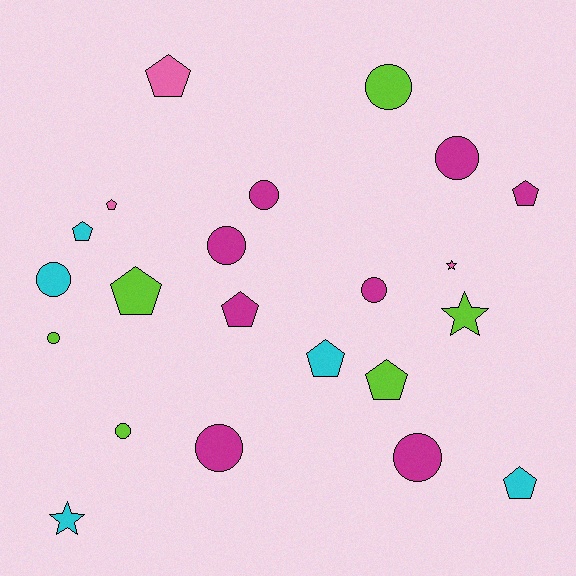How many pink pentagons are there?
There are 2 pink pentagons.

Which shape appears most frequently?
Circle, with 10 objects.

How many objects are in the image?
There are 22 objects.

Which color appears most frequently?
Magenta, with 8 objects.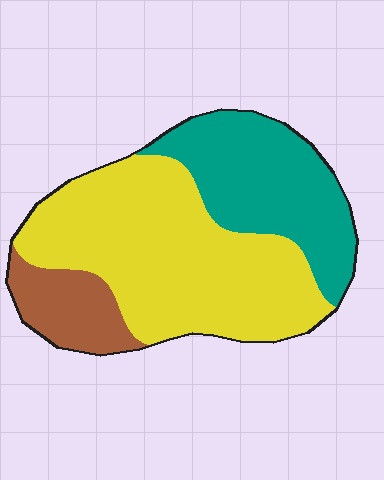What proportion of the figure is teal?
Teal takes up about one third (1/3) of the figure.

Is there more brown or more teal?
Teal.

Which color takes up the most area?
Yellow, at roughly 55%.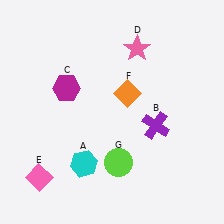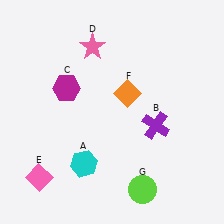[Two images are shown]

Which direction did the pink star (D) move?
The pink star (D) moved left.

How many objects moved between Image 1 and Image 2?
2 objects moved between the two images.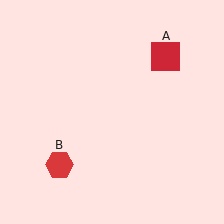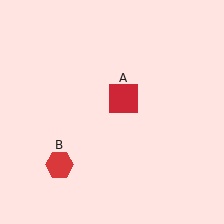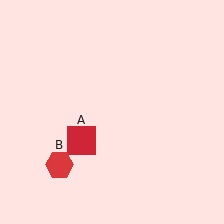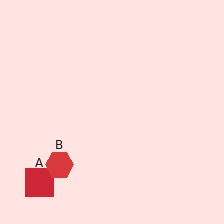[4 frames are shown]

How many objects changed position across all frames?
1 object changed position: red square (object A).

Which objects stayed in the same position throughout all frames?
Red hexagon (object B) remained stationary.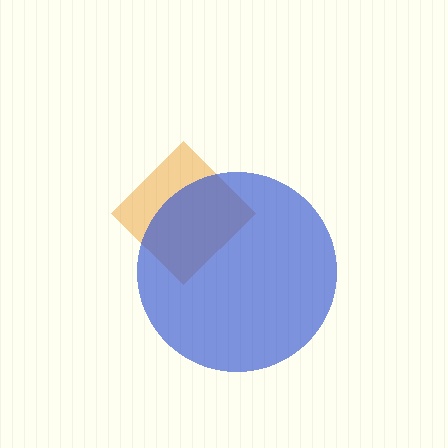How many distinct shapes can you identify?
There are 2 distinct shapes: an orange diamond, a blue circle.